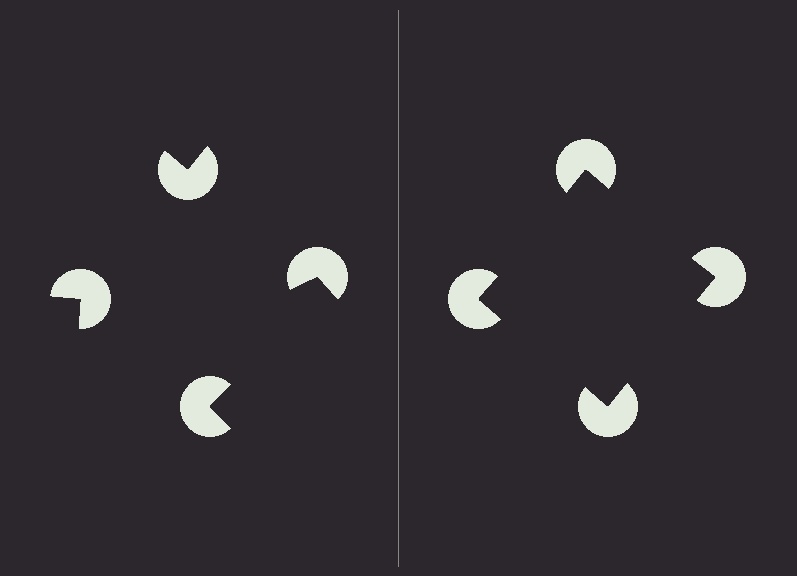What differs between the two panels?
The pac-man discs are positioned identically on both sides; only the wedge orientations differ. On the right they align to a square; on the left they are misaligned.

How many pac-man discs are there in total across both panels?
8 — 4 on each side.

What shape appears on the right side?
An illusory square.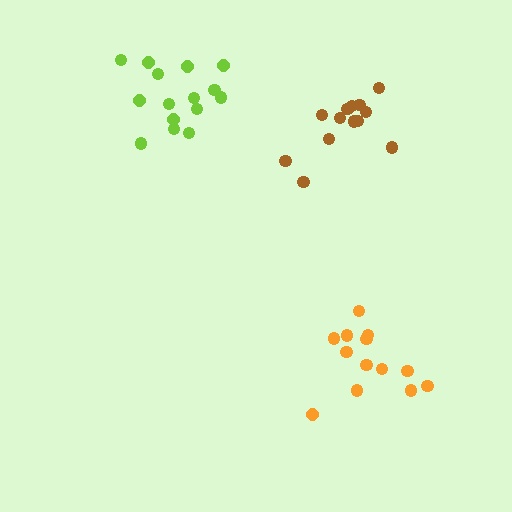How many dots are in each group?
Group 1: 15 dots, Group 2: 13 dots, Group 3: 13 dots (41 total).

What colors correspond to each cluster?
The clusters are colored: lime, brown, orange.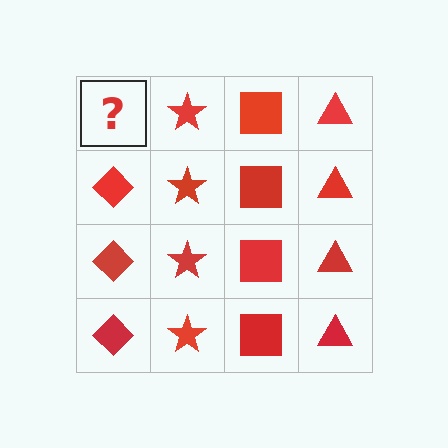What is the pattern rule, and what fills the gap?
The rule is that each column has a consistent shape. The gap should be filled with a red diamond.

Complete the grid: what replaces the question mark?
The question mark should be replaced with a red diamond.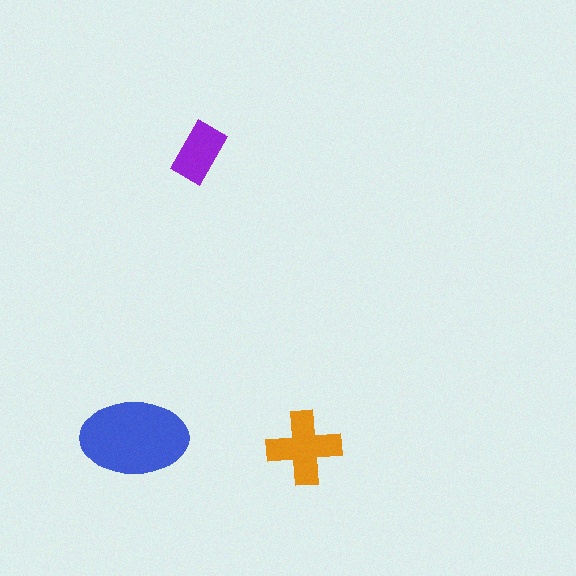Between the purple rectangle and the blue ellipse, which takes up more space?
The blue ellipse.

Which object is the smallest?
The purple rectangle.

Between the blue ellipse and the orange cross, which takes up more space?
The blue ellipse.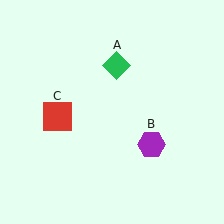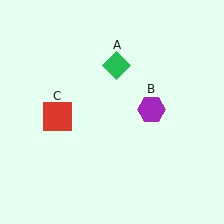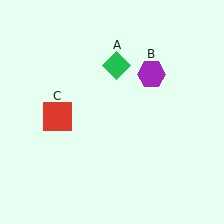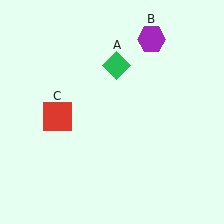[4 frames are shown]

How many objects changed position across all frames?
1 object changed position: purple hexagon (object B).